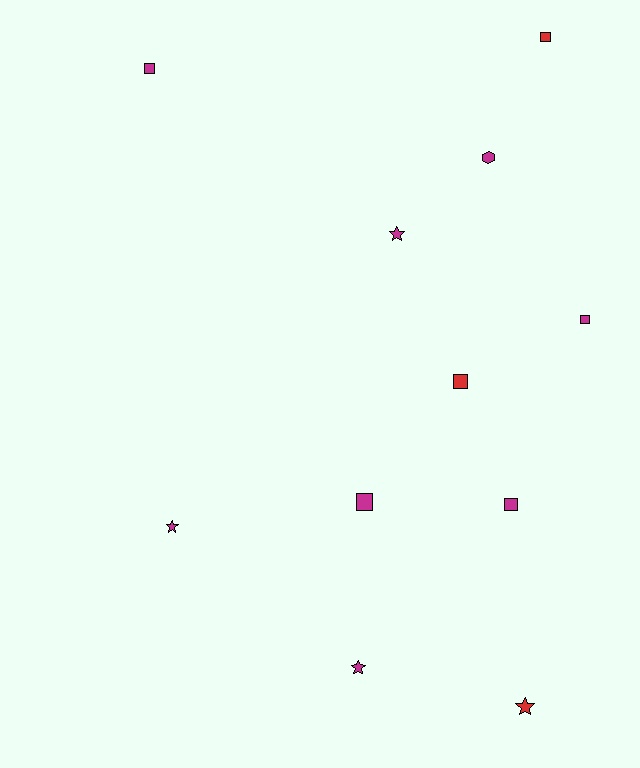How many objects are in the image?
There are 11 objects.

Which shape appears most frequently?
Square, with 6 objects.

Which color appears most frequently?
Magenta, with 8 objects.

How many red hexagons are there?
There are no red hexagons.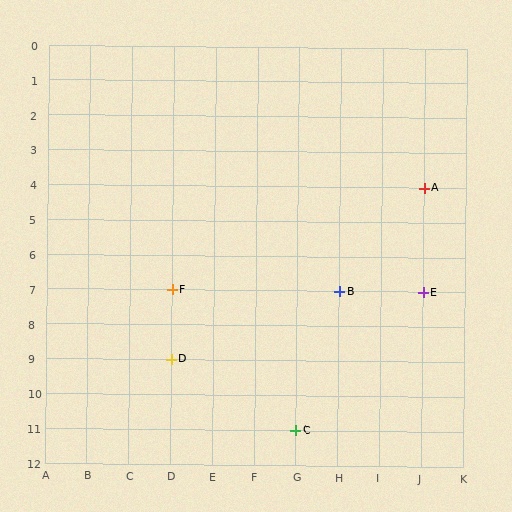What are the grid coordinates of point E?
Point E is at grid coordinates (J, 7).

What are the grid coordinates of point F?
Point F is at grid coordinates (D, 7).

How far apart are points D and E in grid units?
Points D and E are 6 columns and 2 rows apart (about 6.3 grid units diagonally).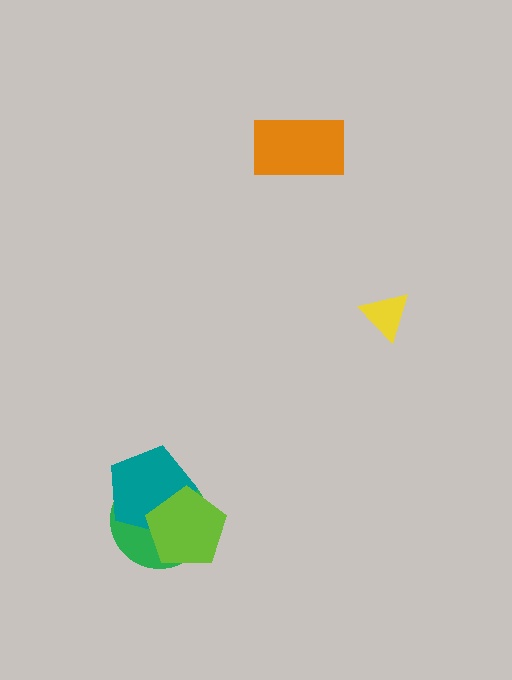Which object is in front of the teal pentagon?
The lime pentagon is in front of the teal pentagon.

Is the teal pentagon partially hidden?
Yes, it is partially covered by another shape.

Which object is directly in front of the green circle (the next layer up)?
The teal pentagon is directly in front of the green circle.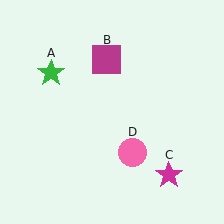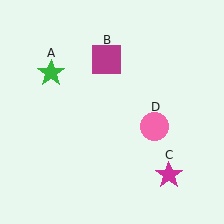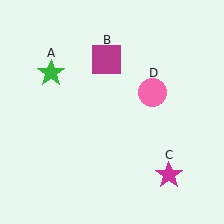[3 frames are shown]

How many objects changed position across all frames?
1 object changed position: pink circle (object D).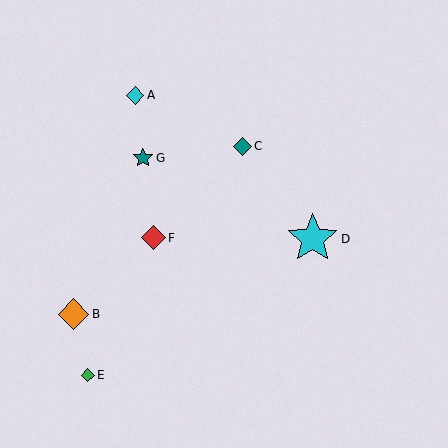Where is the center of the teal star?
The center of the teal star is at (143, 158).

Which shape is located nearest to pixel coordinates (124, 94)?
The cyan diamond (labeled A) at (135, 95) is nearest to that location.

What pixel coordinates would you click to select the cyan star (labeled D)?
Click at (313, 239) to select the cyan star D.